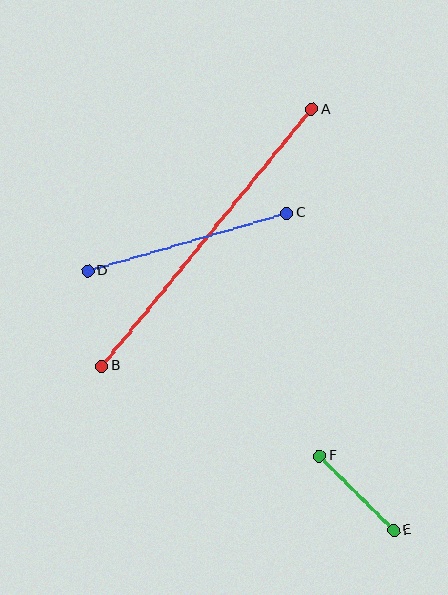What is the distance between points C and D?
The distance is approximately 207 pixels.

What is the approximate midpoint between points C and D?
The midpoint is at approximately (187, 242) pixels.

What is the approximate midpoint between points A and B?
The midpoint is at approximately (207, 238) pixels.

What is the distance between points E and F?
The distance is approximately 105 pixels.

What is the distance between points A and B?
The distance is approximately 331 pixels.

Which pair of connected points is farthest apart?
Points A and B are farthest apart.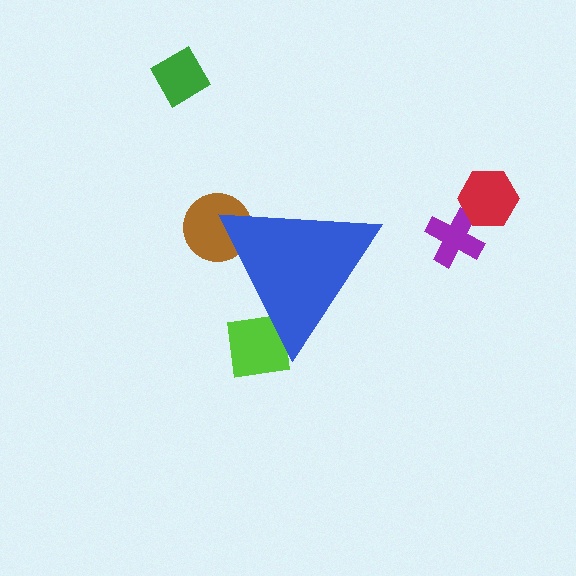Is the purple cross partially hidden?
No, the purple cross is fully visible.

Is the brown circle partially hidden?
Yes, the brown circle is partially hidden behind the blue triangle.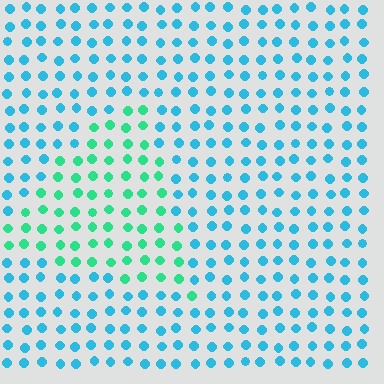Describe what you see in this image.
The image is filled with small cyan elements in a uniform arrangement. A triangle-shaped region is visible where the elements are tinted to a slightly different hue, forming a subtle color boundary.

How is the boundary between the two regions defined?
The boundary is defined purely by a slight shift in hue (about 41 degrees). Spacing, size, and orientation are identical on both sides.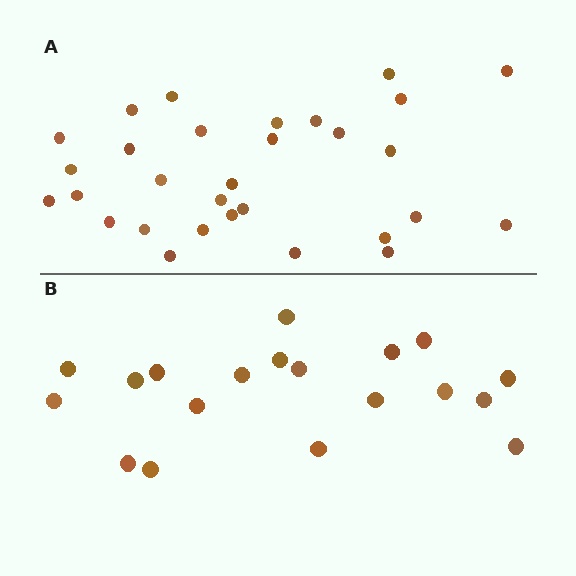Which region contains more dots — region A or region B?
Region A (the top region) has more dots.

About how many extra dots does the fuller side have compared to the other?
Region A has roughly 12 or so more dots than region B.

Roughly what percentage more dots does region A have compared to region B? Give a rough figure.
About 60% more.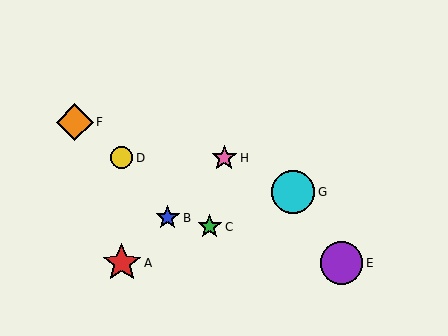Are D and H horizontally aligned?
Yes, both are at y≈158.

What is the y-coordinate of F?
Object F is at y≈122.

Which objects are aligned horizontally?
Objects D, H are aligned horizontally.